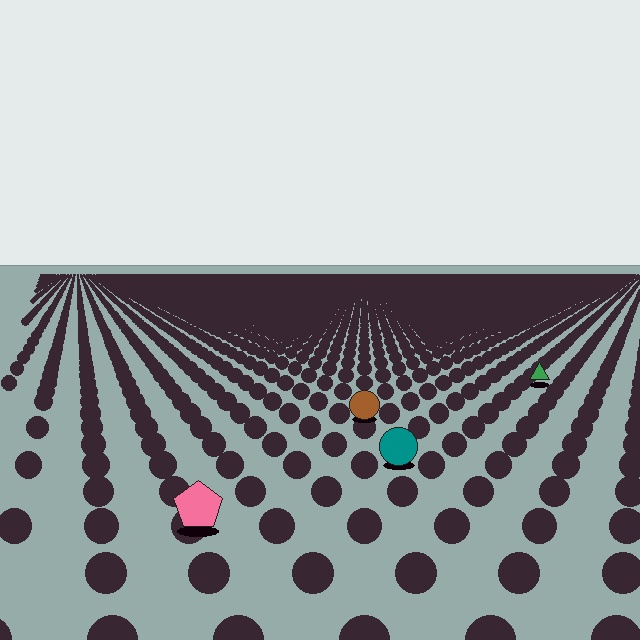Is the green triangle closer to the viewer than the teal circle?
No. The teal circle is closer — you can tell from the texture gradient: the ground texture is coarser near it.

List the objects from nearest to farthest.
From nearest to farthest: the pink pentagon, the teal circle, the brown circle, the green triangle.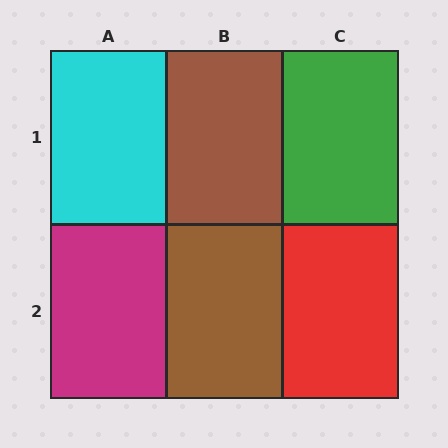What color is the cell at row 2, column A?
Magenta.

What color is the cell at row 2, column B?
Brown.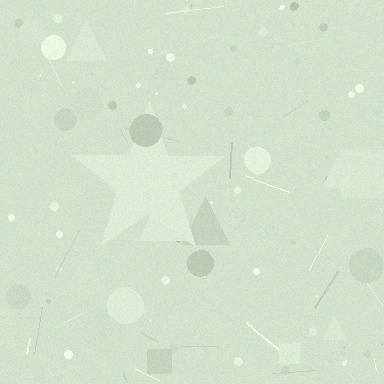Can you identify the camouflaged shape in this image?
The camouflaged shape is a star.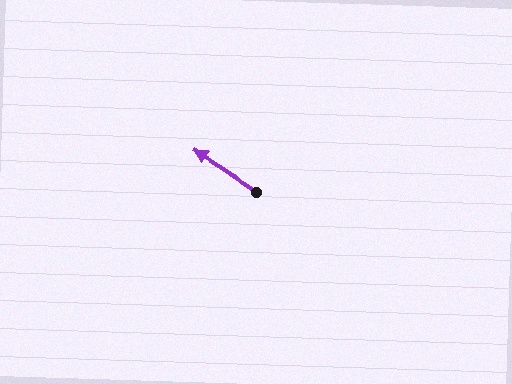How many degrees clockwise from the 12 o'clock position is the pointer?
Approximately 303 degrees.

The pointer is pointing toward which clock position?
Roughly 10 o'clock.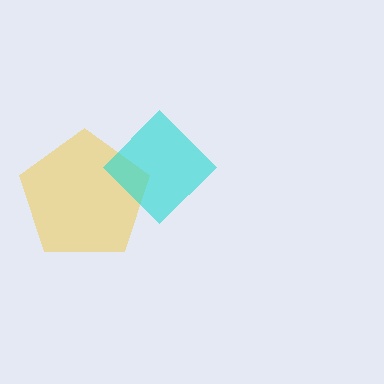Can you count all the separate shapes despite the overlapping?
Yes, there are 2 separate shapes.